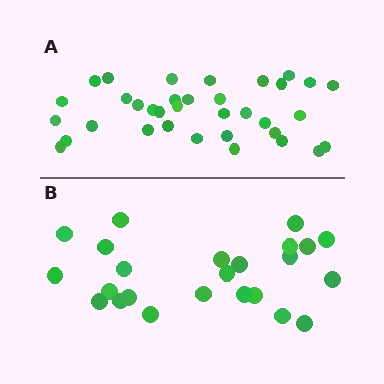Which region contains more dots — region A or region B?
Region A (the top region) has more dots.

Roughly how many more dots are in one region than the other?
Region A has roughly 12 or so more dots than region B.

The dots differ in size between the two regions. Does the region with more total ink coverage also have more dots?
No. Region B has more total ink coverage because its dots are larger, but region A actually contains more individual dots. Total area can be misleading — the number of items is what matters here.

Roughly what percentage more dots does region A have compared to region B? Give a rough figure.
About 45% more.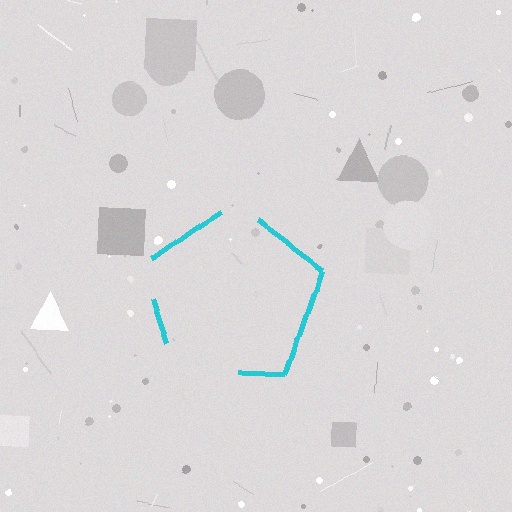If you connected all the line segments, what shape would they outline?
They would outline a pentagon.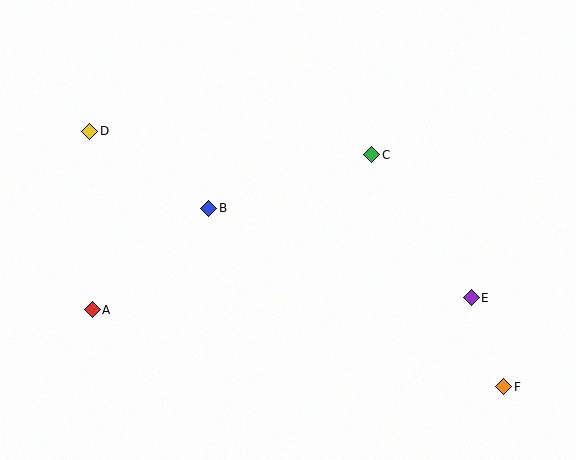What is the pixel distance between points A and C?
The distance between A and C is 319 pixels.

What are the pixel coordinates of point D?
Point D is at (90, 131).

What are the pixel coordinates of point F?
Point F is at (504, 387).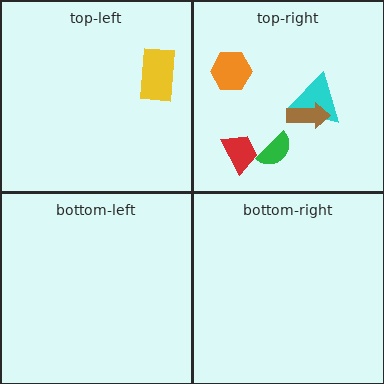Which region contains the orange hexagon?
The top-right region.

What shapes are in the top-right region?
The red trapezoid, the orange hexagon, the green semicircle, the cyan triangle, the brown arrow.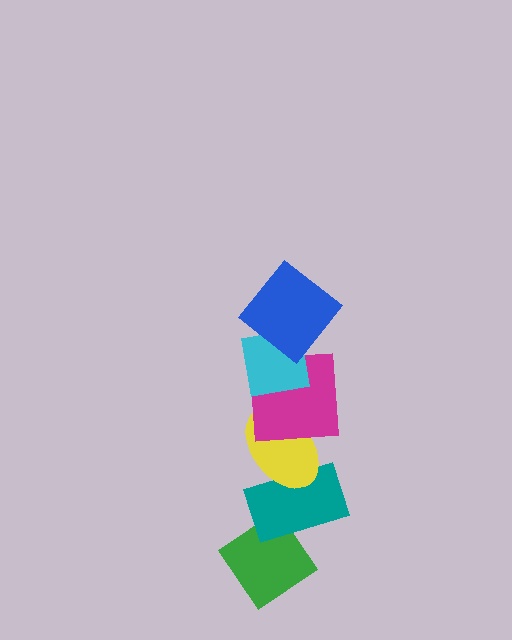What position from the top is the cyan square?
The cyan square is 2nd from the top.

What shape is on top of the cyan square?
The blue diamond is on top of the cyan square.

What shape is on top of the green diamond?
The teal rectangle is on top of the green diamond.